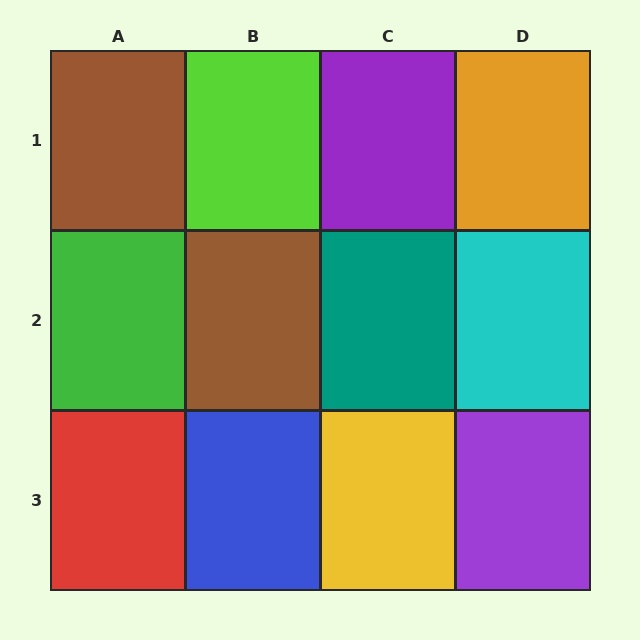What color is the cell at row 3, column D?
Purple.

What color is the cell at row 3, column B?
Blue.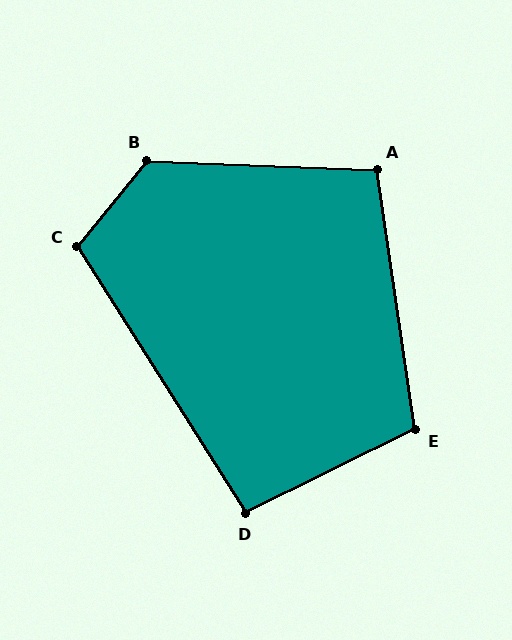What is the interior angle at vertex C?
Approximately 109 degrees (obtuse).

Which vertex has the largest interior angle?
B, at approximately 127 degrees.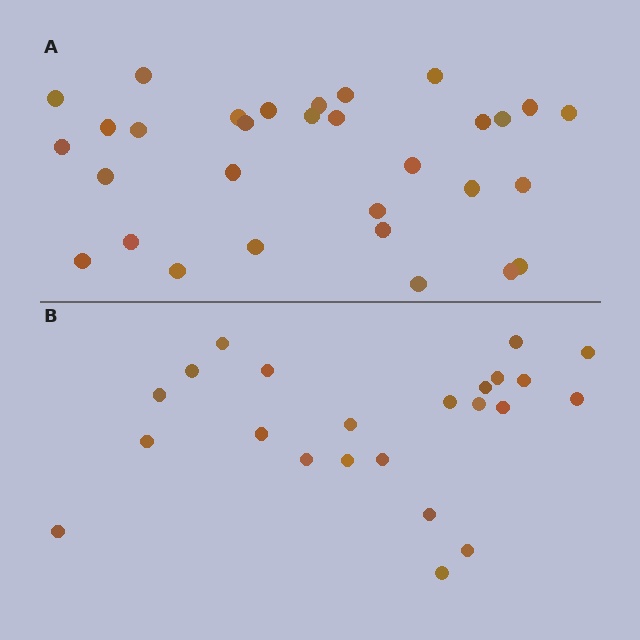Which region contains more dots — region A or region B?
Region A (the top region) has more dots.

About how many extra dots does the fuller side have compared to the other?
Region A has roughly 8 or so more dots than region B.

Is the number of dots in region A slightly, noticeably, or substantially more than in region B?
Region A has noticeably more, but not dramatically so. The ratio is roughly 1.3 to 1.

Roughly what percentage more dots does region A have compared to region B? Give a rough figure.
About 35% more.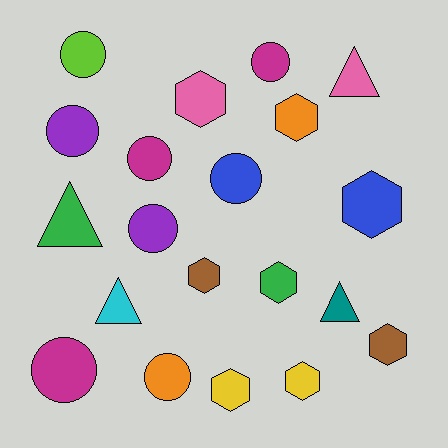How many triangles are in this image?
There are 4 triangles.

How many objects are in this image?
There are 20 objects.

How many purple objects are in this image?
There are 2 purple objects.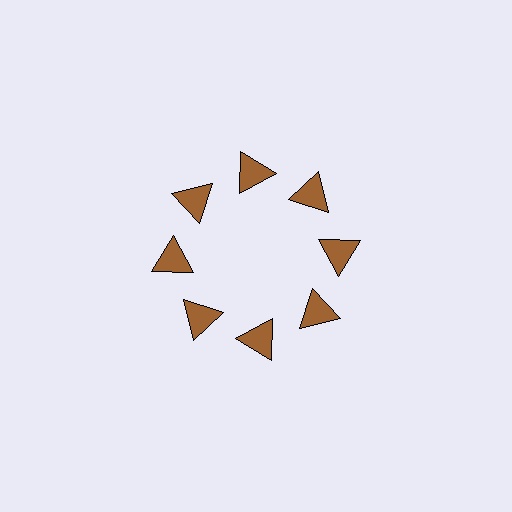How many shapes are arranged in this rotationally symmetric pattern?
There are 8 shapes, arranged in 8 groups of 1.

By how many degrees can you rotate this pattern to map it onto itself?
The pattern maps onto itself every 45 degrees of rotation.